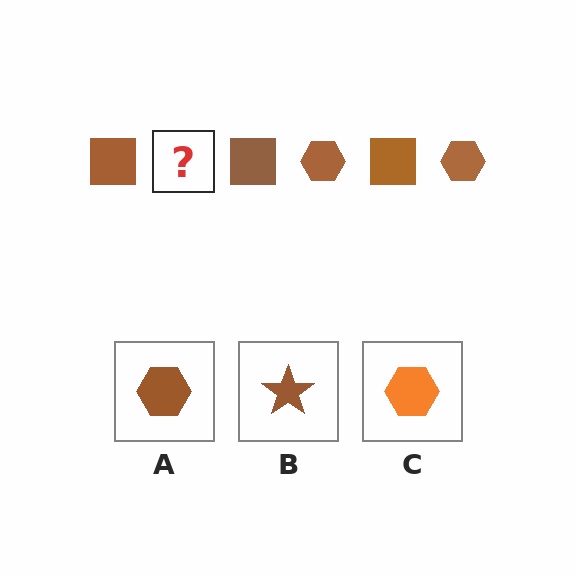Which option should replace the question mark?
Option A.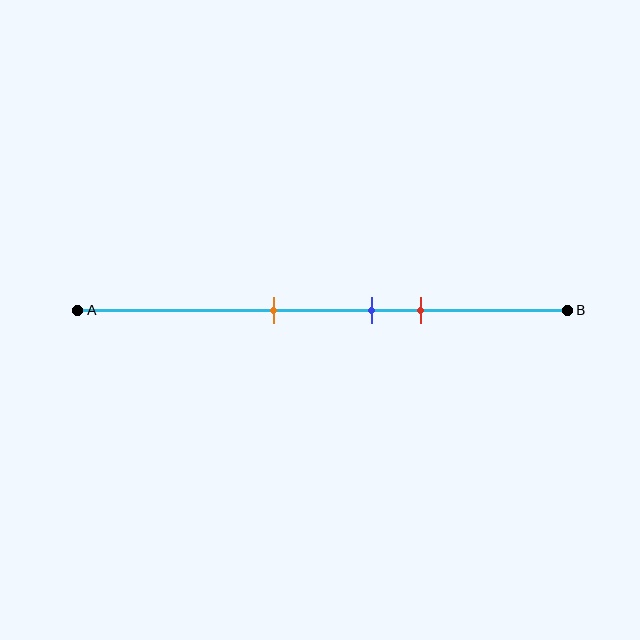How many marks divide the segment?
There are 3 marks dividing the segment.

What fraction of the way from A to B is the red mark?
The red mark is approximately 70% (0.7) of the way from A to B.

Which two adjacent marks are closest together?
The blue and red marks are the closest adjacent pair.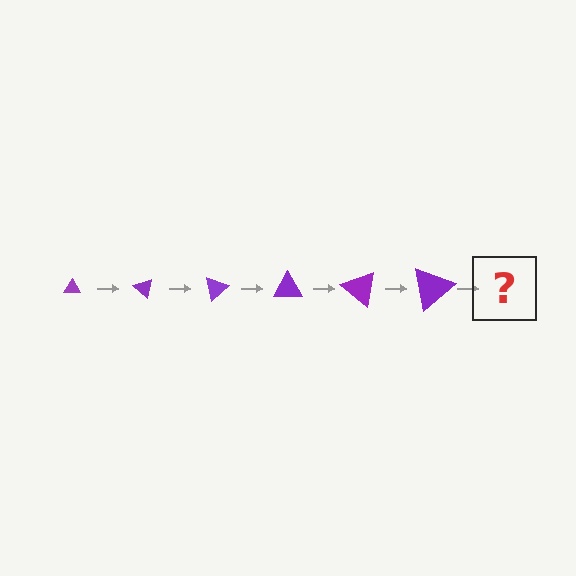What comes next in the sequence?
The next element should be a triangle, larger than the previous one and rotated 240 degrees from the start.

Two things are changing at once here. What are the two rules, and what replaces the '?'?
The two rules are that the triangle grows larger each step and it rotates 40 degrees each step. The '?' should be a triangle, larger than the previous one and rotated 240 degrees from the start.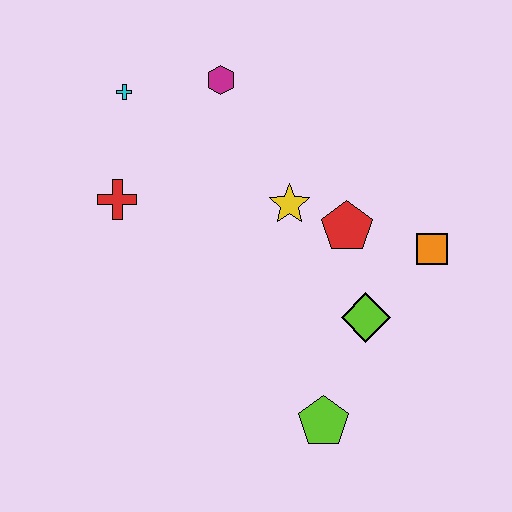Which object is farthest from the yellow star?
The lime pentagon is farthest from the yellow star.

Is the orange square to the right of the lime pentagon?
Yes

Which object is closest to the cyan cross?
The magenta hexagon is closest to the cyan cross.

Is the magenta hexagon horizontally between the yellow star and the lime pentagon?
No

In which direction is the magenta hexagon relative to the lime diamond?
The magenta hexagon is above the lime diamond.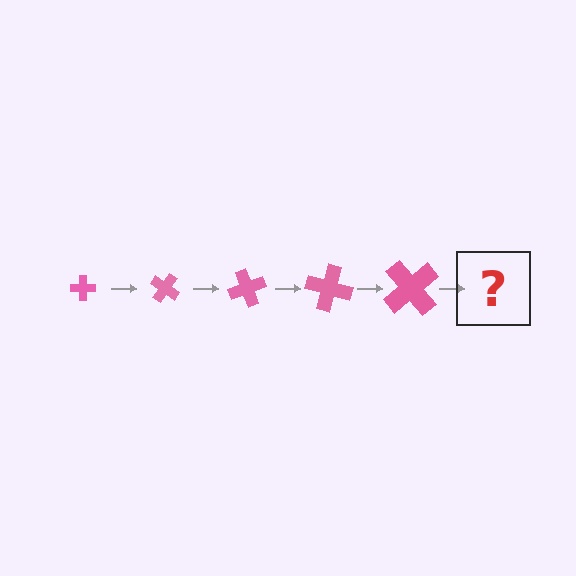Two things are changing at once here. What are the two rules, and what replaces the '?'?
The two rules are that the cross grows larger each step and it rotates 35 degrees each step. The '?' should be a cross, larger than the previous one and rotated 175 degrees from the start.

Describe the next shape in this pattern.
It should be a cross, larger than the previous one and rotated 175 degrees from the start.